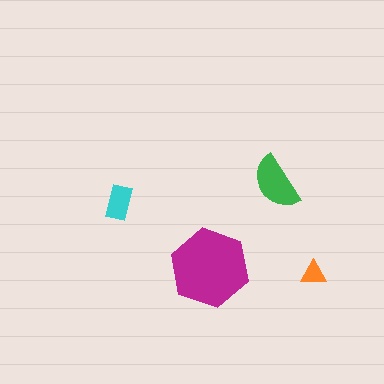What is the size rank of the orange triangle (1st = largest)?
4th.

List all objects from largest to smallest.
The magenta hexagon, the green semicircle, the cyan rectangle, the orange triangle.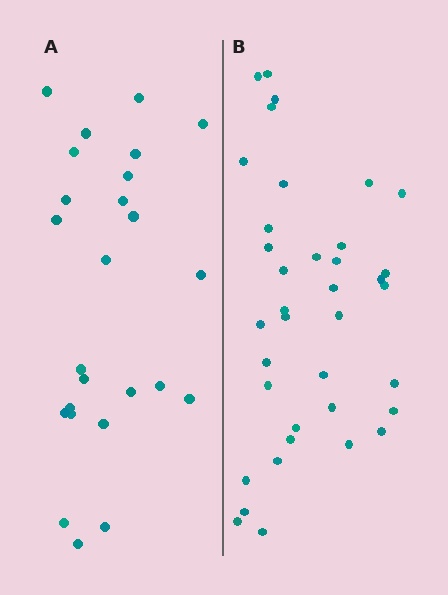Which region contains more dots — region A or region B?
Region B (the right region) has more dots.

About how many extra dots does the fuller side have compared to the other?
Region B has roughly 12 or so more dots than region A.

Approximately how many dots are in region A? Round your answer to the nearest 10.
About 20 dots. (The exact count is 25, which rounds to 20.)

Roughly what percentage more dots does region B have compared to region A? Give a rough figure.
About 50% more.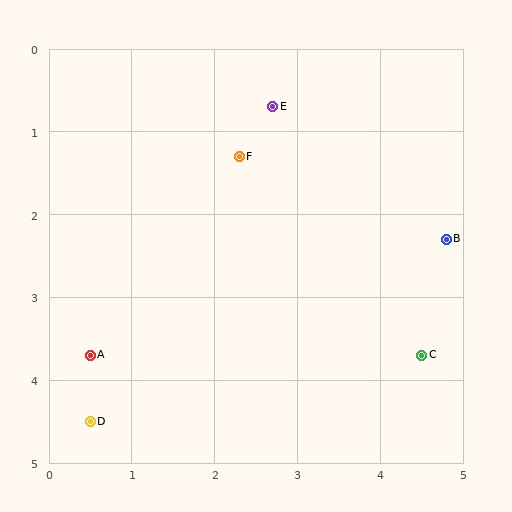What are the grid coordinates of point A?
Point A is at approximately (0.5, 3.7).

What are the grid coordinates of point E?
Point E is at approximately (2.7, 0.7).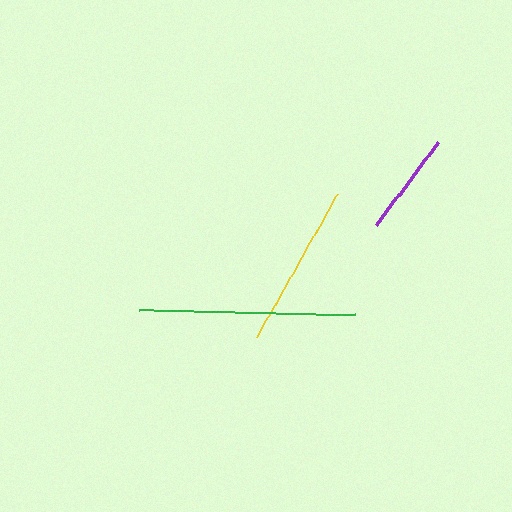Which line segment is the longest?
The green line is the longest at approximately 216 pixels.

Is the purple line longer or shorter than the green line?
The green line is longer than the purple line.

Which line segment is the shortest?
The purple line is the shortest at approximately 103 pixels.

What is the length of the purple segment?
The purple segment is approximately 103 pixels long.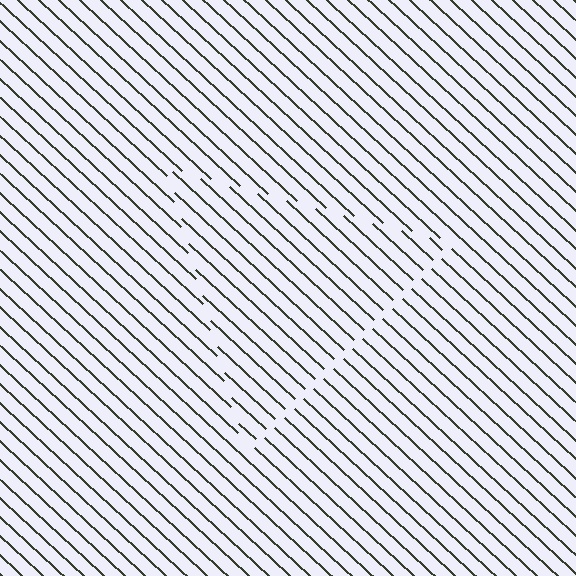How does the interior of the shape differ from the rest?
The interior of the shape contains the same grating, shifted by half a period — the contour is defined by the phase discontinuity where line-ends from the inner and outer gratings abut.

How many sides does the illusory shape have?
3 sides — the line-ends trace a triangle.